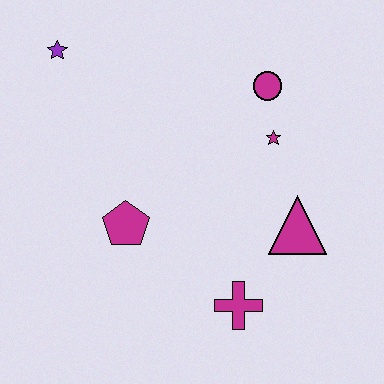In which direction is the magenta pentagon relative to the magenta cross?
The magenta pentagon is to the left of the magenta cross.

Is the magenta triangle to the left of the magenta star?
No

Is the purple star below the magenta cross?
No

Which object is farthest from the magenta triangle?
The purple star is farthest from the magenta triangle.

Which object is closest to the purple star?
The magenta pentagon is closest to the purple star.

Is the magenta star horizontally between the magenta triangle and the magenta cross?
Yes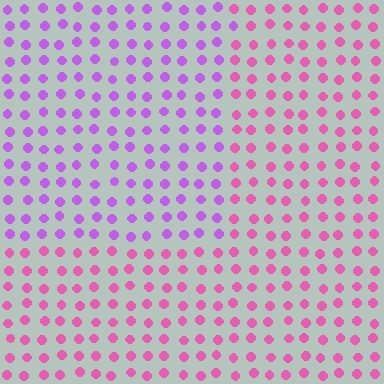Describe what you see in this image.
The image is filled with small pink elements in a uniform arrangement. A rectangle-shaped region is visible where the elements are tinted to a slightly different hue, forming a subtle color boundary.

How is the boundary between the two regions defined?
The boundary is defined purely by a slight shift in hue (about 41 degrees). Spacing, size, and orientation are identical on both sides.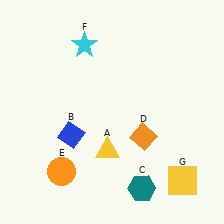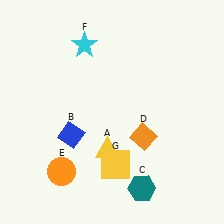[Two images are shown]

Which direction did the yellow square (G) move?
The yellow square (G) moved left.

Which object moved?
The yellow square (G) moved left.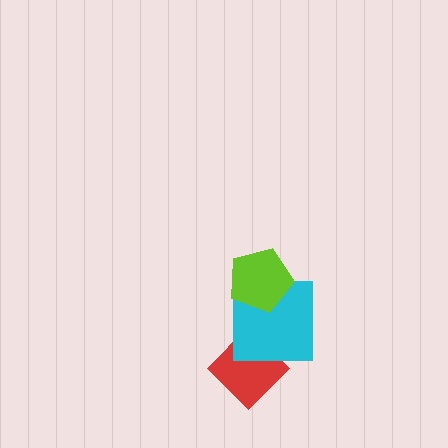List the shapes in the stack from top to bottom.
From top to bottom: the lime pentagon, the cyan square, the red diamond.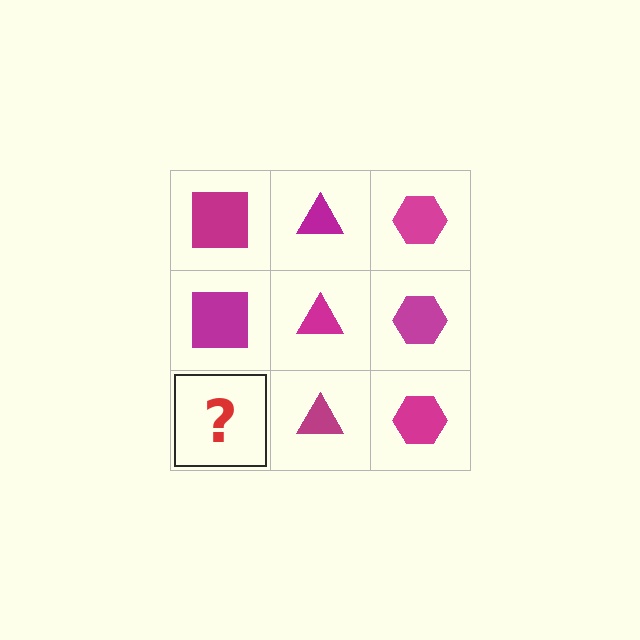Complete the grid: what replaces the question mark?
The question mark should be replaced with a magenta square.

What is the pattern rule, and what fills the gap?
The rule is that each column has a consistent shape. The gap should be filled with a magenta square.